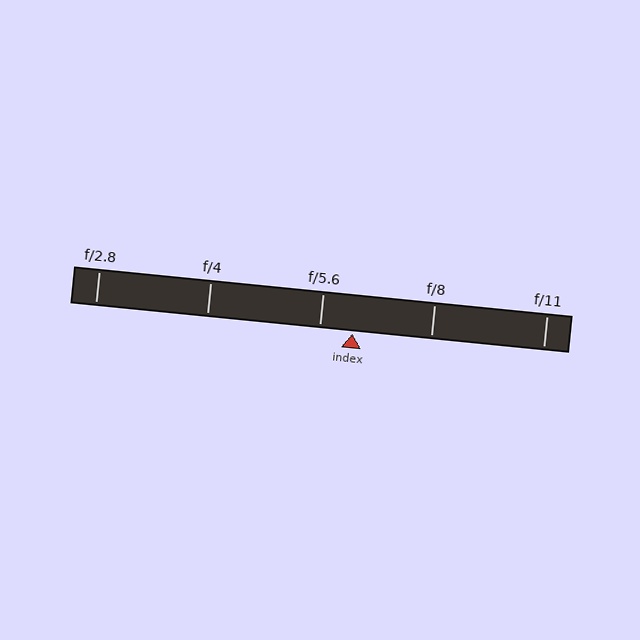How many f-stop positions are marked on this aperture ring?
There are 5 f-stop positions marked.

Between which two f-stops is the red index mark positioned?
The index mark is between f/5.6 and f/8.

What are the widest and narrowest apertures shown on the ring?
The widest aperture shown is f/2.8 and the narrowest is f/11.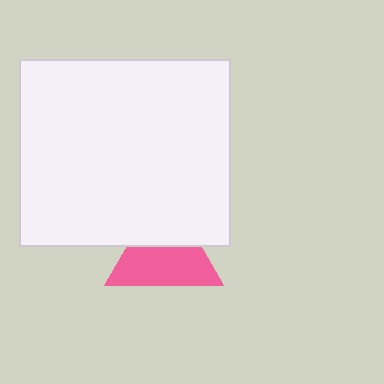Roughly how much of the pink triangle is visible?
About half of it is visible (roughly 60%).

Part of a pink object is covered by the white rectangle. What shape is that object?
It is a triangle.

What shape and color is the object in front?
The object in front is a white rectangle.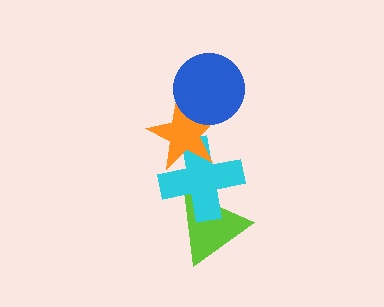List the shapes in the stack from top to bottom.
From top to bottom: the blue circle, the orange star, the cyan cross, the lime triangle.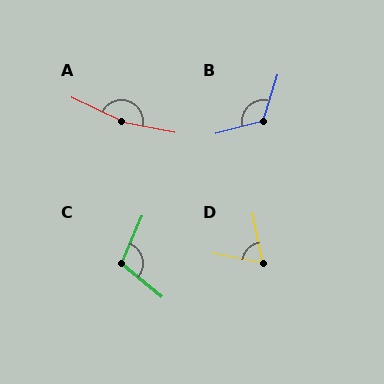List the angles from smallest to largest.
D (68°), C (106°), B (122°), A (166°).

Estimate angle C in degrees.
Approximately 106 degrees.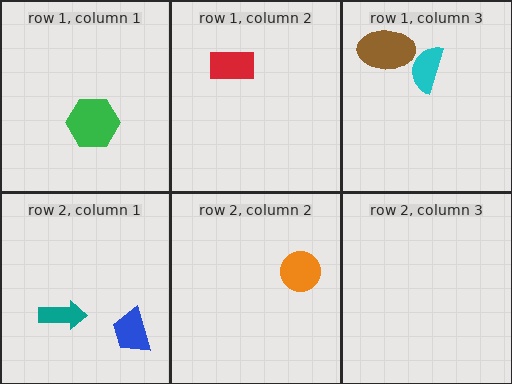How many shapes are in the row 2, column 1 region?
2.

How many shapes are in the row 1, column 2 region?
1.